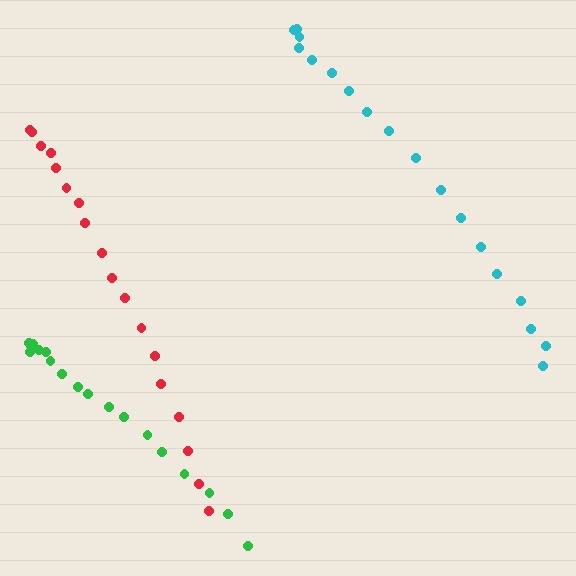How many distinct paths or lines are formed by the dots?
There are 3 distinct paths.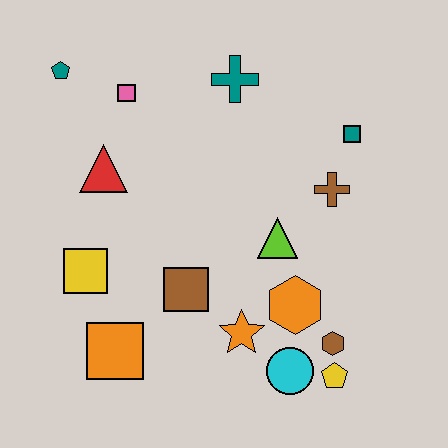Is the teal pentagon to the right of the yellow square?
No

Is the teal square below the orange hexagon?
No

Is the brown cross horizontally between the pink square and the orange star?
No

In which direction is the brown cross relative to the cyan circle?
The brown cross is above the cyan circle.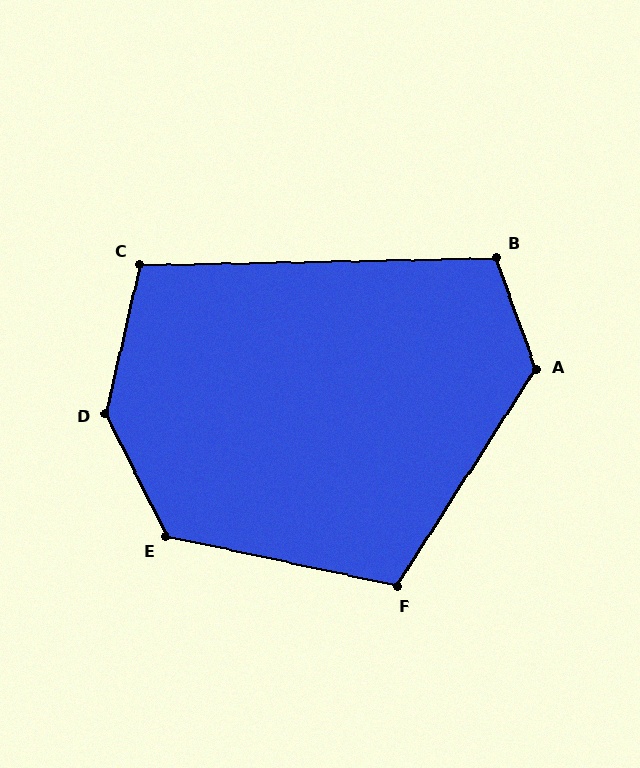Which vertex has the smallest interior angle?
C, at approximately 104 degrees.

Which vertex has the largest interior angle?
D, at approximately 141 degrees.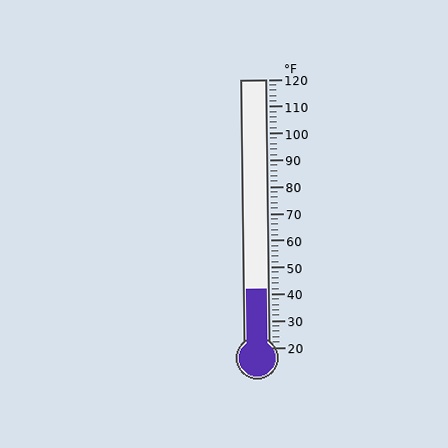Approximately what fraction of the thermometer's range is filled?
The thermometer is filled to approximately 20% of its range.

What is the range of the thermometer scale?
The thermometer scale ranges from 20°F to 120°F.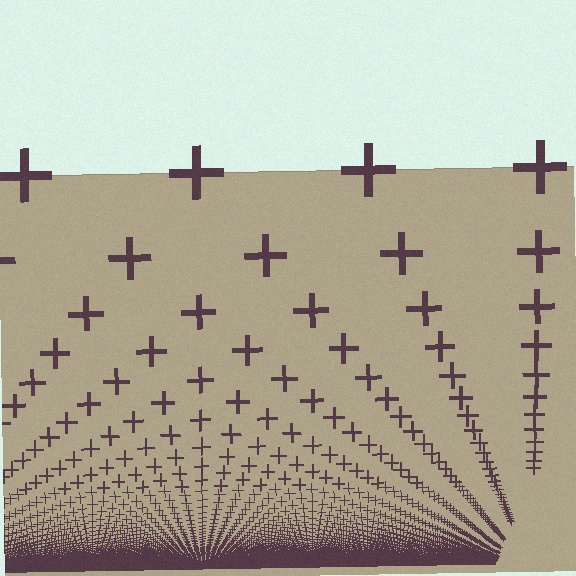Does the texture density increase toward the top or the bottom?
Density increases toward the bottom.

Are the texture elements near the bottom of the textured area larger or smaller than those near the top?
Smaller. The gradient is inverted — elements near the bottom are smaller and denser.